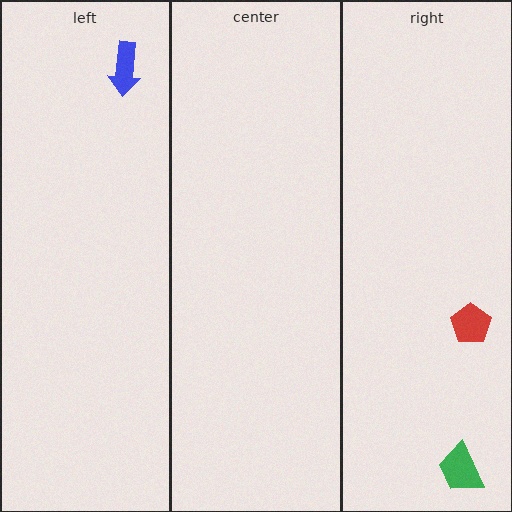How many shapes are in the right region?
2.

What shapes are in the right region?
The red pentagon, the green trapezoid.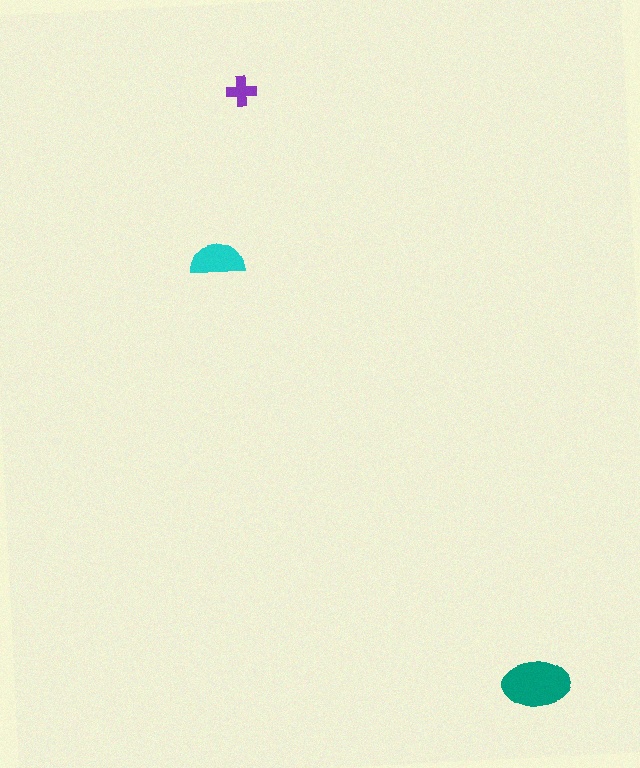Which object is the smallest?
The purple cross.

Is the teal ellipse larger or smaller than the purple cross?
Larger.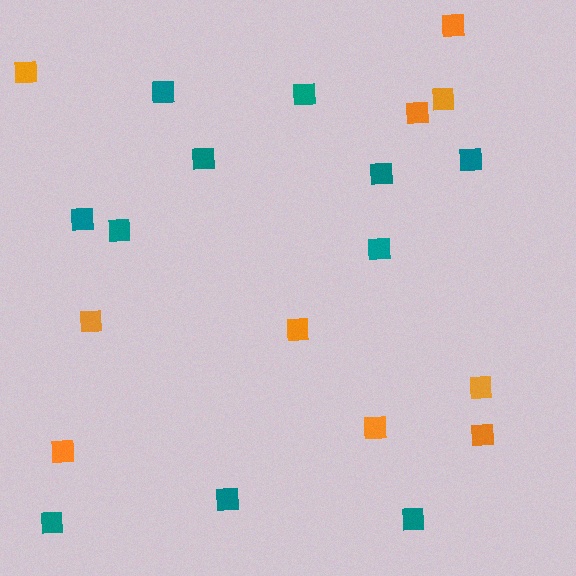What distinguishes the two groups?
There are 2 groups: one group of teal squares (11) and one group of orange squares (10).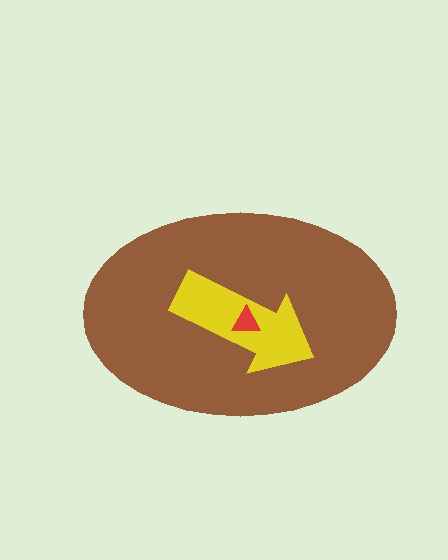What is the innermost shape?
The red triangle.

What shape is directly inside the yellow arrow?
The red triangle.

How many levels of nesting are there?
3.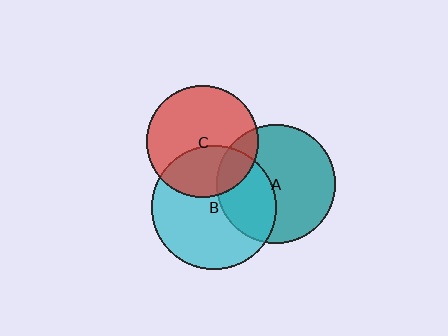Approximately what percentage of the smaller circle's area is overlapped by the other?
Approximately 35%.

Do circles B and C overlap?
Yes.